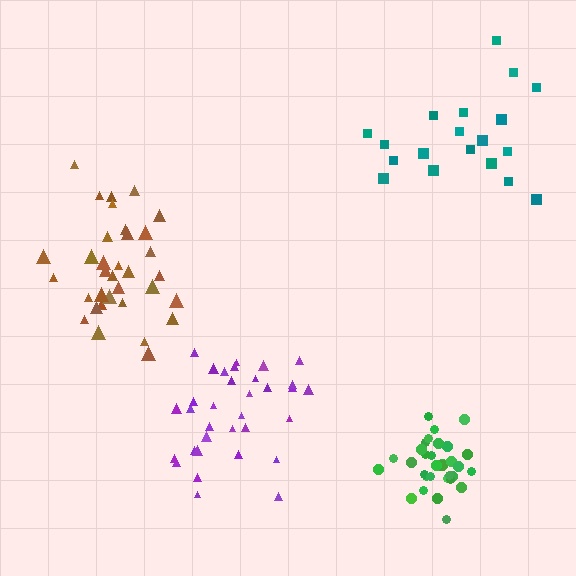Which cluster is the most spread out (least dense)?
Teal.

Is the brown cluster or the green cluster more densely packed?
Green.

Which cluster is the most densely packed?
Green.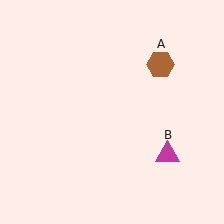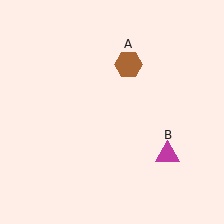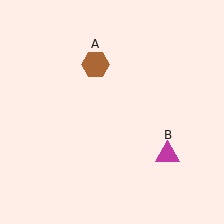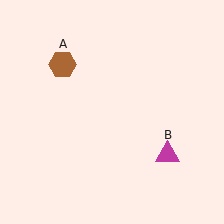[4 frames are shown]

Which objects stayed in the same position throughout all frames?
Magenta triangle (object B) remained stationary.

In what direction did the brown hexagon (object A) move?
The brown hexagon (object A) moved left.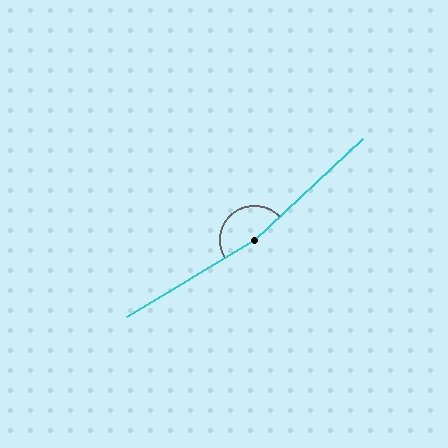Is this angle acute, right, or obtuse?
It is obtuse.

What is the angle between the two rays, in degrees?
Approximately 168 degrees.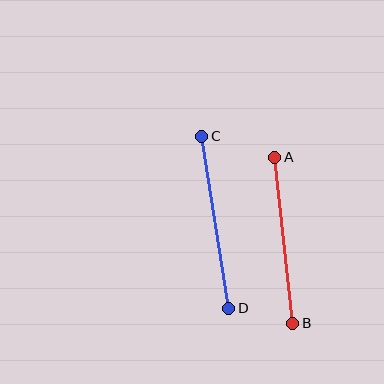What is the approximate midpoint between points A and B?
The midpoint is at approximately (284, 240) pixels.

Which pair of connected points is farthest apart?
Points C and D are farthest apart.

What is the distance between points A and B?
The distance is approximately 167 pixels.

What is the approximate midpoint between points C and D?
The midpoint is at approximately (215, 222) pixels.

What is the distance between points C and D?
The distance is approximately 174 pixels.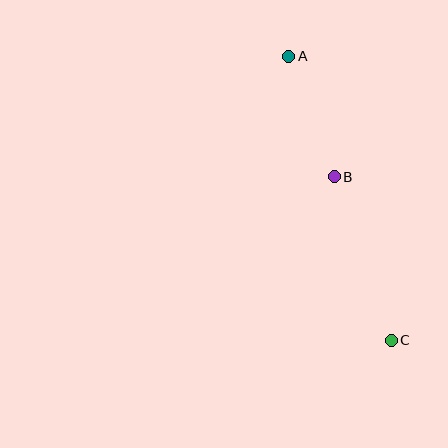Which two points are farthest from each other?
Points A and C are farthest from each other.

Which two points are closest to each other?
Points A and B are closest to each other.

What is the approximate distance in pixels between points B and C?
The distance between B and C is approximately 173 pixels.